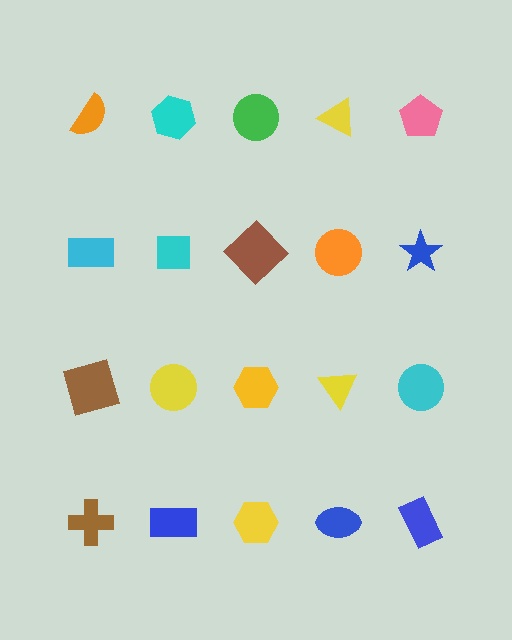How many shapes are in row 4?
5 shapes.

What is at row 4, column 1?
A brown cross.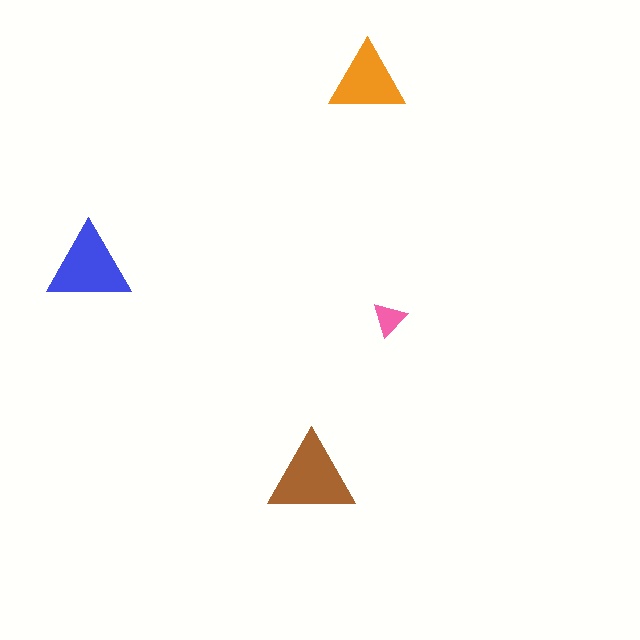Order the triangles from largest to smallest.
the brown one, the blue one, the orange one, the pink one.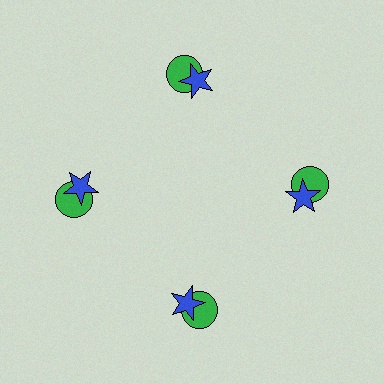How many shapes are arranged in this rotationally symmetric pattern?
There are 8 shapes, arranged in 4 groups of 2.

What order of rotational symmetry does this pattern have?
This pattern has 4-fold rotational symmetry.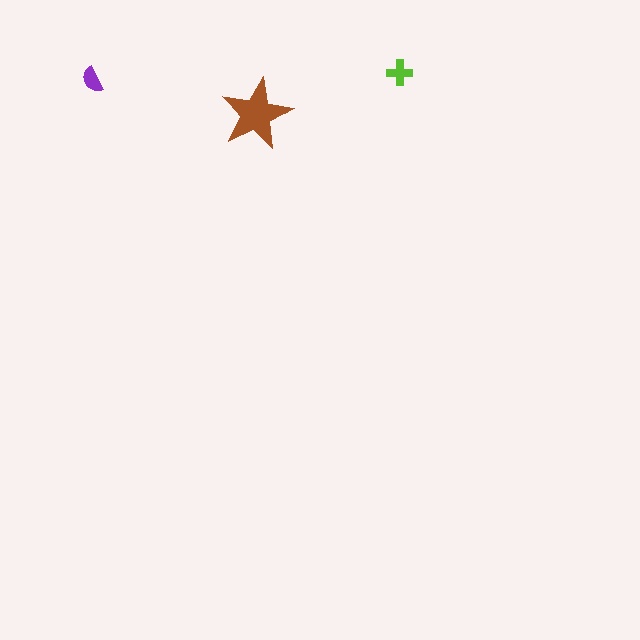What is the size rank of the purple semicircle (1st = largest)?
3rd.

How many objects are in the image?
There are 3 objects in the image.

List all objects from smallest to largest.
The purple semicircle, the lime cross, the brown star.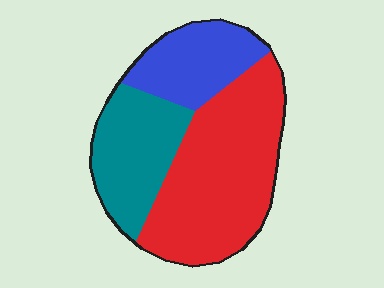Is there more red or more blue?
Red.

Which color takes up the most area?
Red, at roughly 50%.